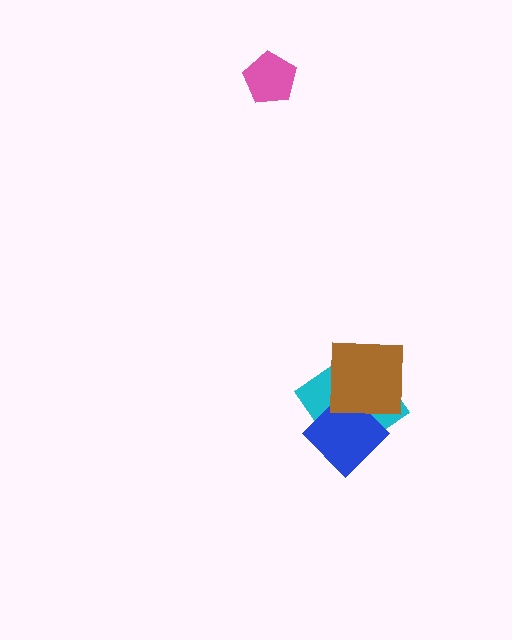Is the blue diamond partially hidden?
Yes, it is partially covered by another shape.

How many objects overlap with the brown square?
2 objects overlap with the brown square.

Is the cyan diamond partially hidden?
Yes, it is partially covered by another shape.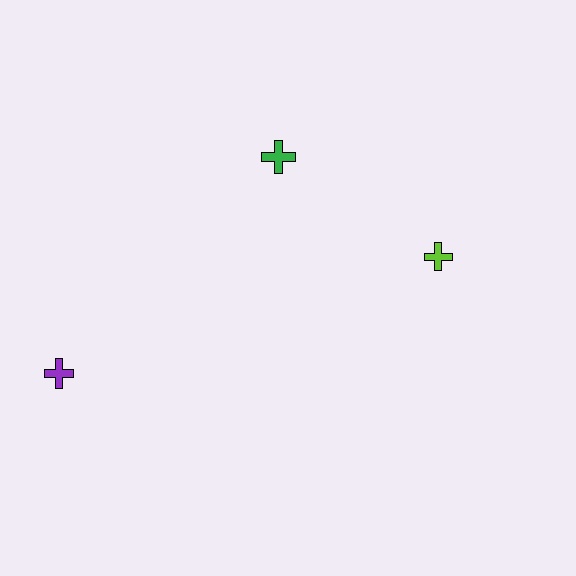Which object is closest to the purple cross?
The green cross is closest to the purple cross.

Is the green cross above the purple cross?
Yes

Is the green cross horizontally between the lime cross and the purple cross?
Yes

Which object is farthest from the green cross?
The purple cross is farthest from the green cross.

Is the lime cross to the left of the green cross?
No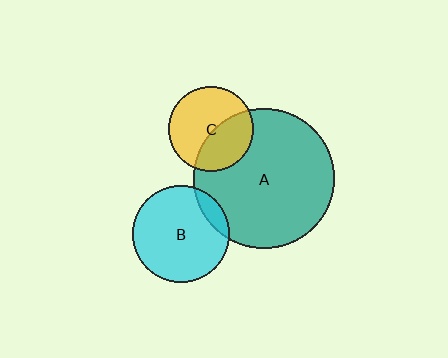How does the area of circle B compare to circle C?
Approximately 1.3 times.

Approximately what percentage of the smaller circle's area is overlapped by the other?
Approximately 40%.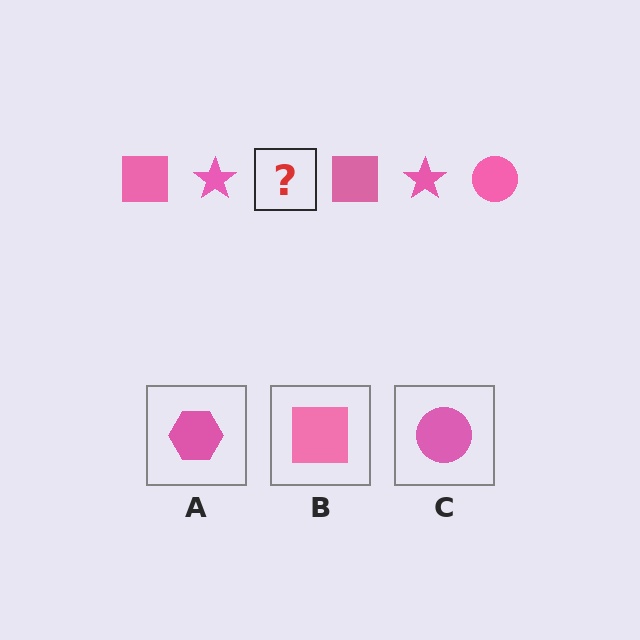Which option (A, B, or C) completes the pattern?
C.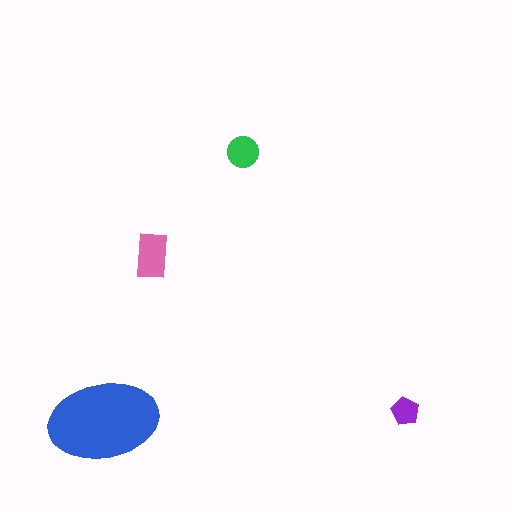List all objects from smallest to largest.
The purple pentagon, the green circle, the pink rectangle, the blue ellipse.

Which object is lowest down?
The blue ellipse is bottommost.